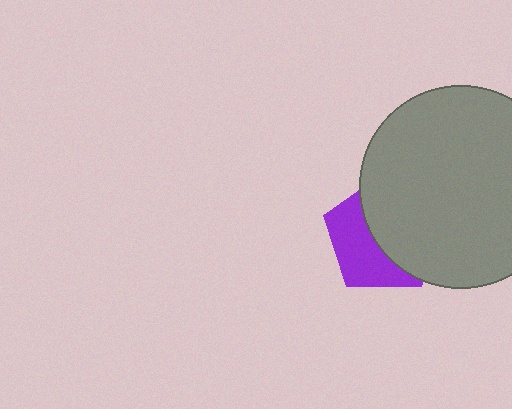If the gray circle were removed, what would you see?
You would see the complete purple pentagon.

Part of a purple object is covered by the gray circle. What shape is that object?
It is a pentagon.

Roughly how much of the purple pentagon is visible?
A small part of it is visible (roughly 44%).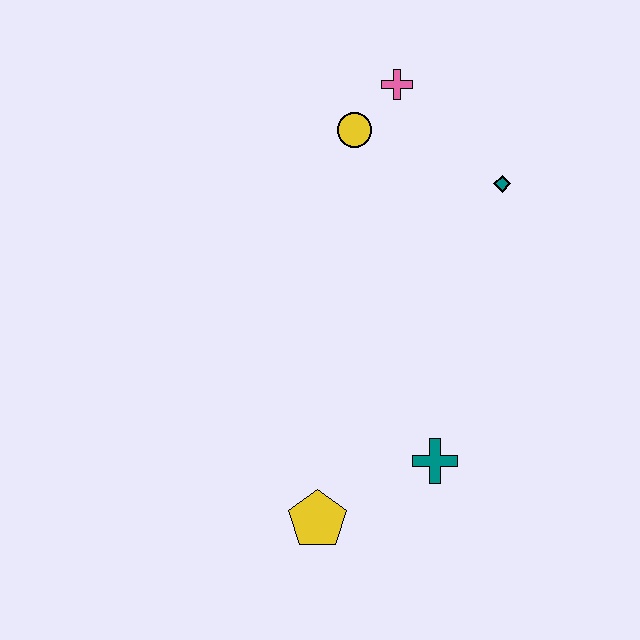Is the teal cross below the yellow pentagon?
No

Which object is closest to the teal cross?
The yellow pentagon is closest to the teal cross.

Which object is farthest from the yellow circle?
The yellow pentagon is farthest from the yellow circle.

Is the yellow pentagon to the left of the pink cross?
Yes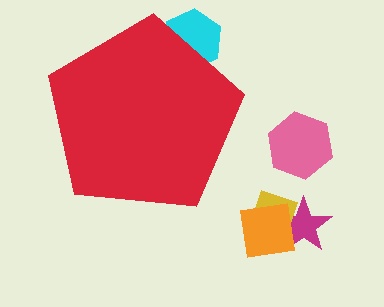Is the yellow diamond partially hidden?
No, the yellow diamond is fully visible.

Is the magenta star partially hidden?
No, the magenta star is fully visible.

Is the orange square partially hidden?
No, the orange square is fully visible.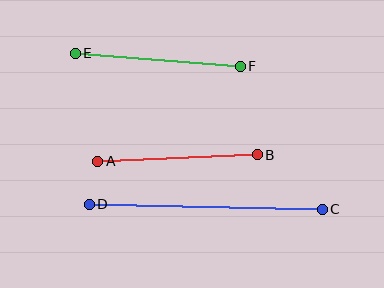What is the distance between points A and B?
The distance is approximately 160 pixels.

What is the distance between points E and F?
The distance is approximately 165 pixels.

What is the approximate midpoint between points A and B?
The midpoint is at approximately (177, 158) pixels.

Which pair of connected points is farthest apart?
Points C and D are farthest apart.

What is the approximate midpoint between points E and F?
The midpoint is at approximately (158, 60) pixels.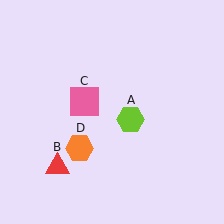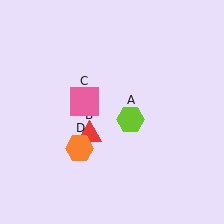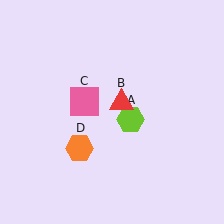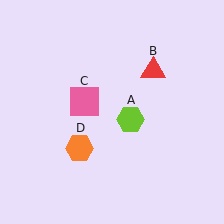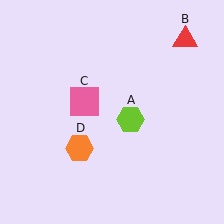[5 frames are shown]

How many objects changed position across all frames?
1 object changed position: red triangle (object B).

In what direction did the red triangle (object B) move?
The red triangle (object B) moved up and to the right.